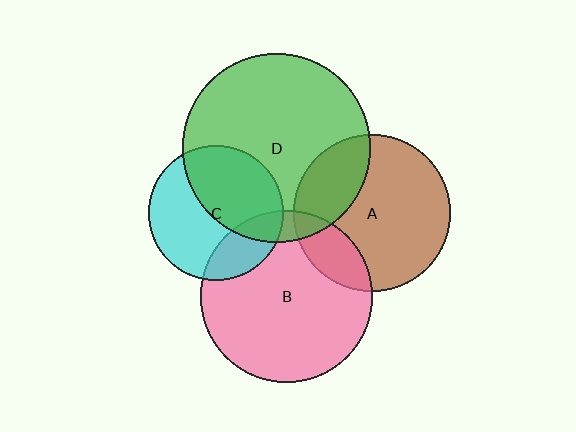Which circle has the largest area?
Circle D (green).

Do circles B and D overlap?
Yes.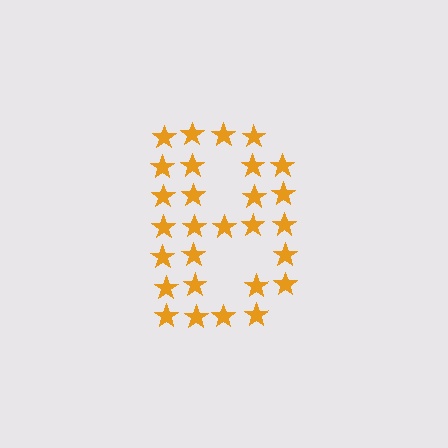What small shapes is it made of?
It is made of small stars.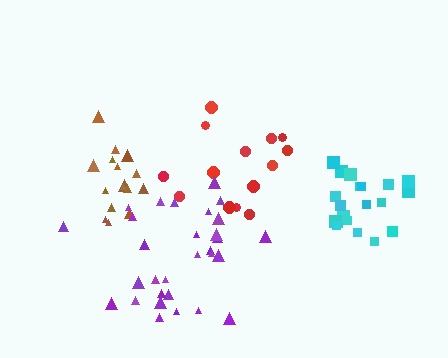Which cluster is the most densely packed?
Brown.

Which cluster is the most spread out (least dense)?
Red.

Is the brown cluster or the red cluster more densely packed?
Brown.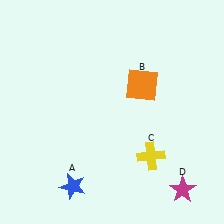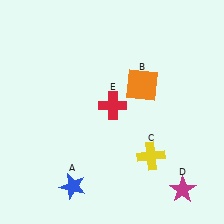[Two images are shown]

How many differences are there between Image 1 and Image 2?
There is 1 difference between the two images.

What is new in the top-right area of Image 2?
A red cross (E) was added in the top-right area of Image 2.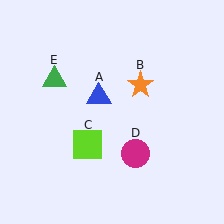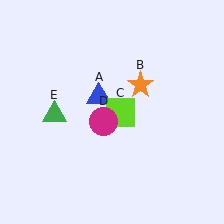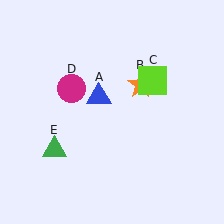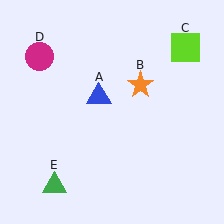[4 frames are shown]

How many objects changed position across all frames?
3 objects changed position: lime square (object C), magenta circle (object D), green triangle (object E).